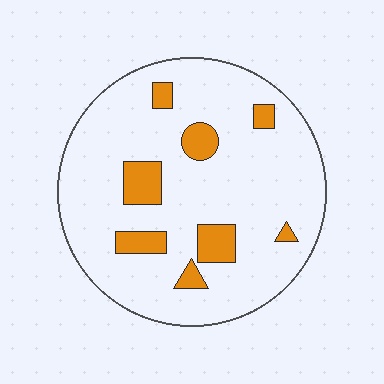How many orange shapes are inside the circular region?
8.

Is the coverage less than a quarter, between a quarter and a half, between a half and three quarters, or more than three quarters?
Less than a quarter.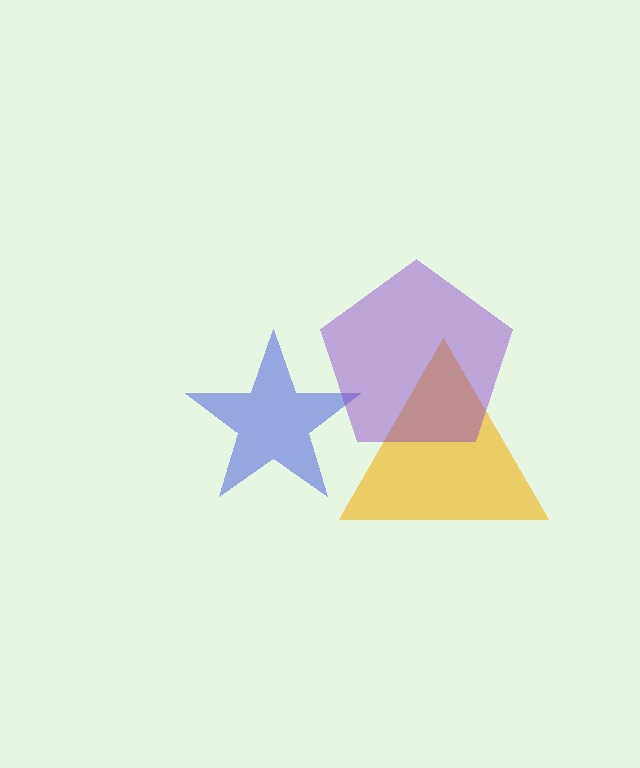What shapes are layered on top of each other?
The layered shapes are: a yellow triangle, a blue star, a purple pentagon.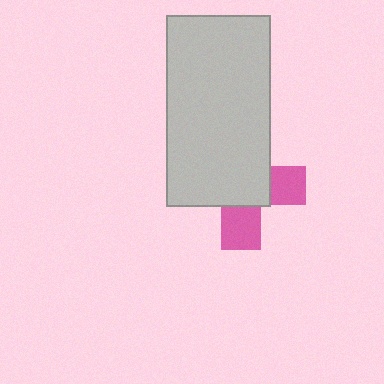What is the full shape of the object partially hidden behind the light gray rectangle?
The partially hidden object is a pink cross.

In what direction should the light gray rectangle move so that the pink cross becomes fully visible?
The light gray rectangle should move toward the upper-left. That is the shortest direction to clear the overlap and leave the pink cross fully visible.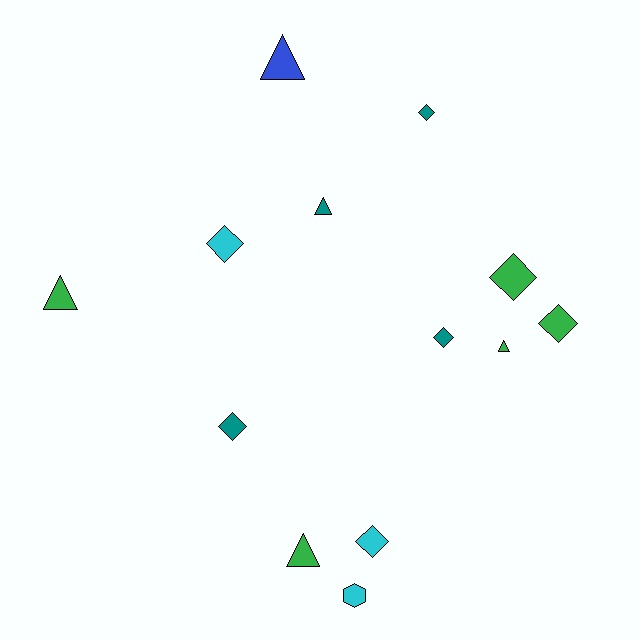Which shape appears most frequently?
Diamond, with 7 objects.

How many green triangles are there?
There are 3 green triangles.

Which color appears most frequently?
Green, with 5 objects.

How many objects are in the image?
There are 13 objects.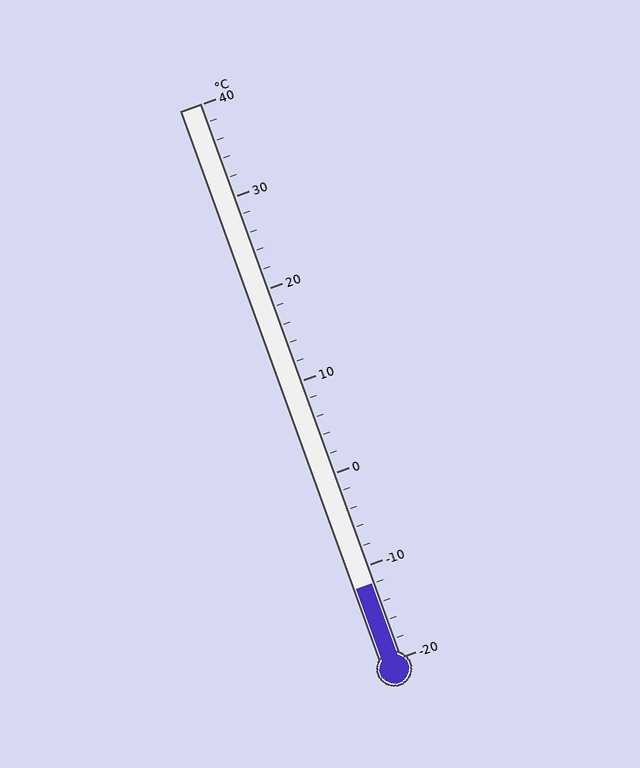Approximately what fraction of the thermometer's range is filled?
The thermometer is filled to approximately 15% of its range.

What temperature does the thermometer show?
The thermometer shows approximately -12°C.